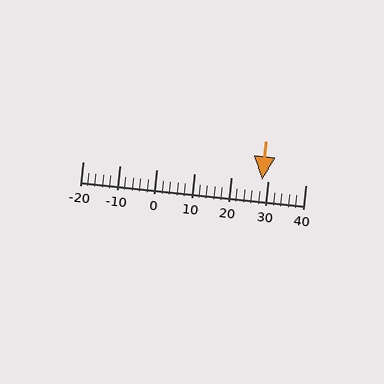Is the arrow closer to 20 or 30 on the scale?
The arrow is closer to 30.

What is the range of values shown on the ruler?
The ruler shows values from -20 to 40.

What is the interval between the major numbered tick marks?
The major tick marks are spaced 10 units apart.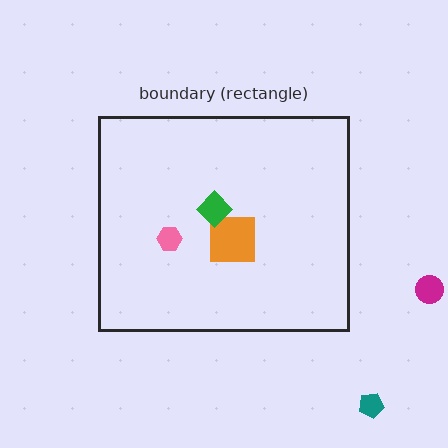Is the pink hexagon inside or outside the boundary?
Inside.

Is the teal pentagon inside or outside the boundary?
Outside.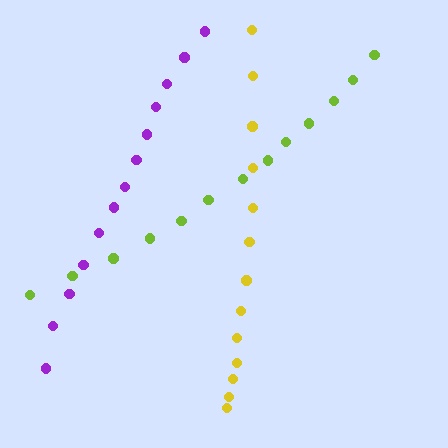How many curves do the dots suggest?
There are 3 distinct paths.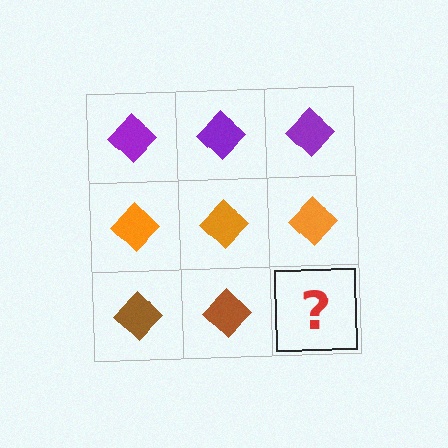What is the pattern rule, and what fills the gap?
The rule is that each row has a consistent color. The gap should be filled with a brown diamond.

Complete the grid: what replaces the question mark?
The question mark should be replaced with a brown diamond.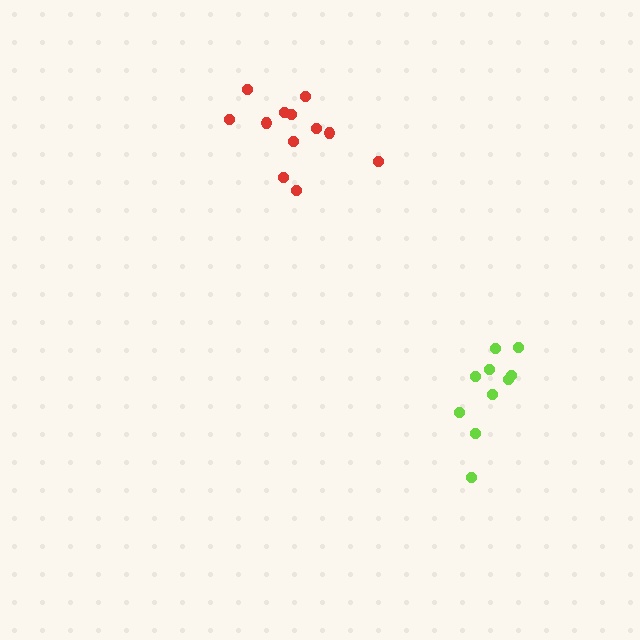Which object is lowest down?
The lime cluster is bottommost.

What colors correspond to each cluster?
The clusters are colored: red, lime.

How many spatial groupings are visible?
There are 2 spatial groupings.